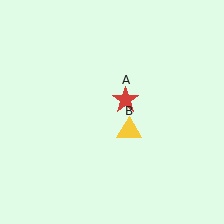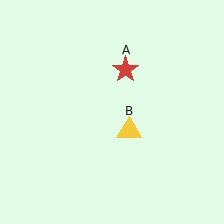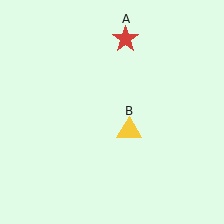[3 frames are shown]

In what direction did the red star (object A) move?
The red star (object A) moved up.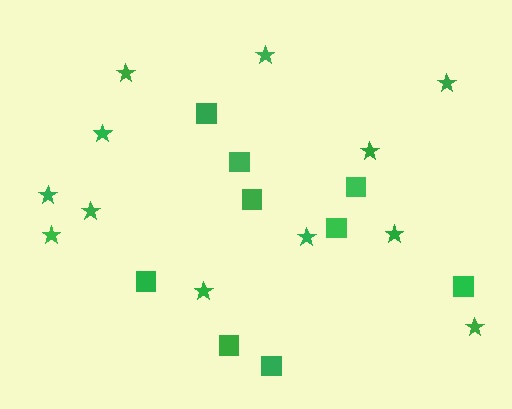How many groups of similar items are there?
There are 2 groups: one group of stars (12) and one group of squares (9).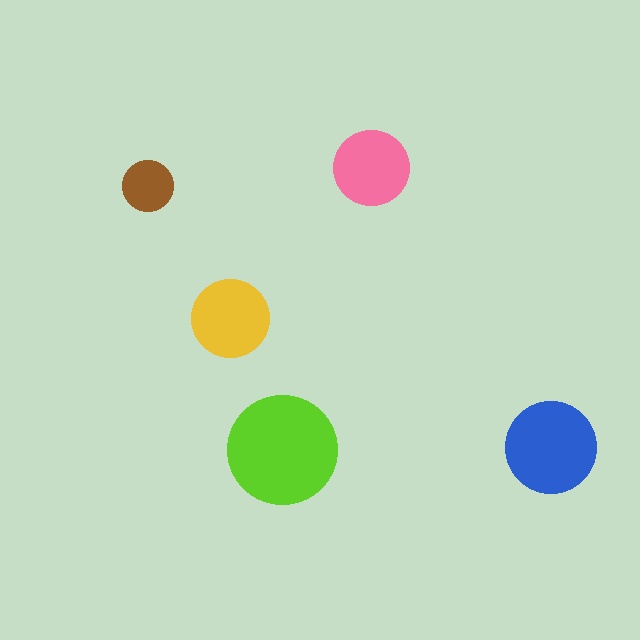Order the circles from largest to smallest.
the lime one, the blue one, the yellow one, the pink one, the brown one.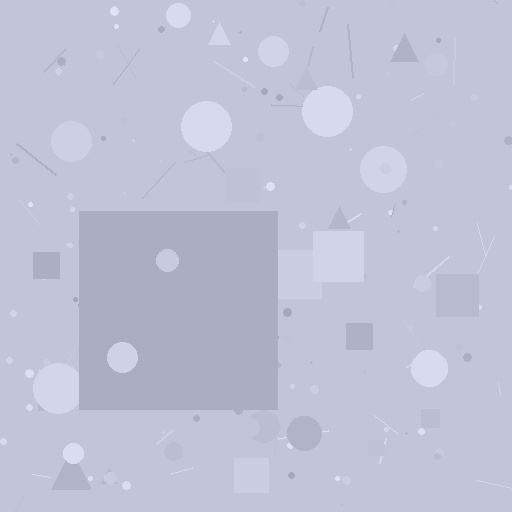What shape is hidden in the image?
A square is hidden in the image.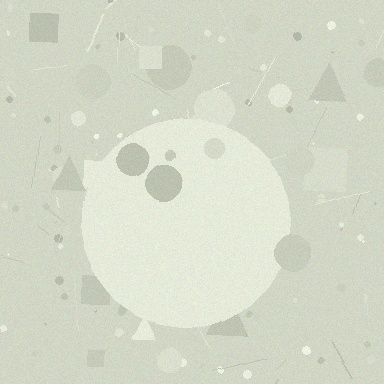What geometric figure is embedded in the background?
A circle is embedded in the background.